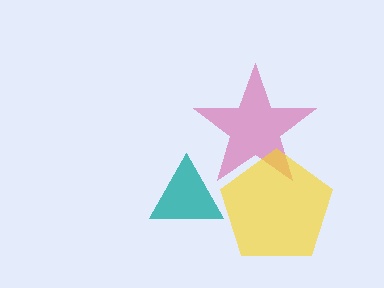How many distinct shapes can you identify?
There are 3 distinct shapes: a teal triangle, a magenta star, a yellow pentagon.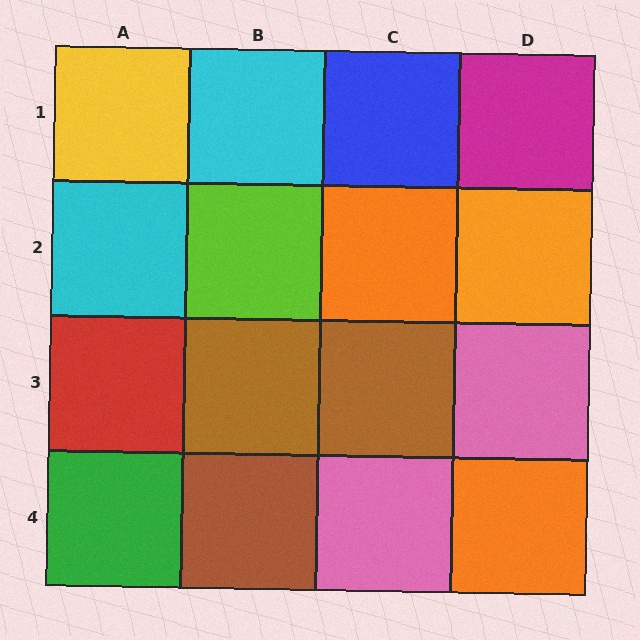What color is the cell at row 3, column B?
Brown.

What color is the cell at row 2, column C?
Orange.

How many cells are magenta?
1 cell is magenta.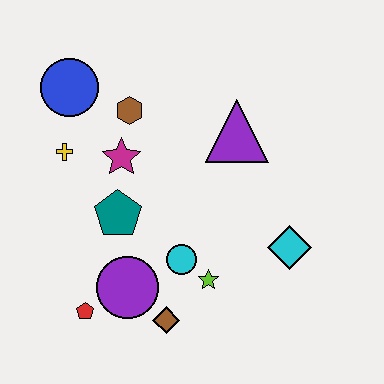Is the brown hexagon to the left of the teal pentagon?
No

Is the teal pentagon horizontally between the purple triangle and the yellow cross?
Yes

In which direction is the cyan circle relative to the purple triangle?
The cyan circle is below the purple triangle.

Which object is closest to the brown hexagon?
The magenta star is closest to the brown hexagon.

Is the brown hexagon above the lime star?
Yes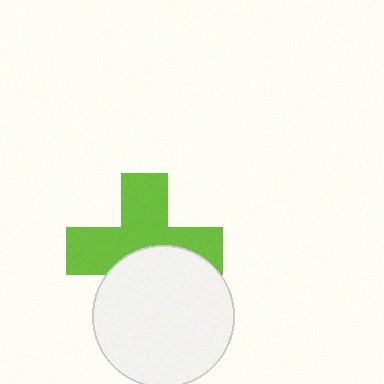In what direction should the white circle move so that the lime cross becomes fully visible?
The white circle should move down. That is the shortest direction to clear the overlap and leave the lime cross fully visible.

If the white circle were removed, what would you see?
You would see the complete lime cross.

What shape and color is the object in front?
The object in front is a white circle.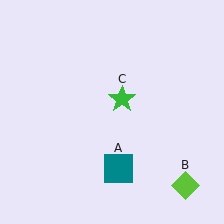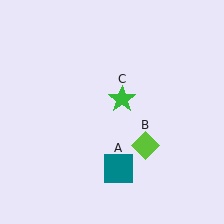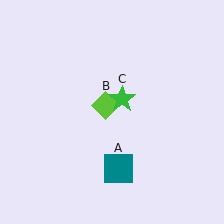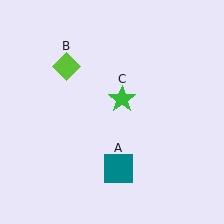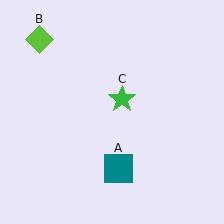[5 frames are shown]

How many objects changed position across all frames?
1 object changed position: lime diamond (object B).